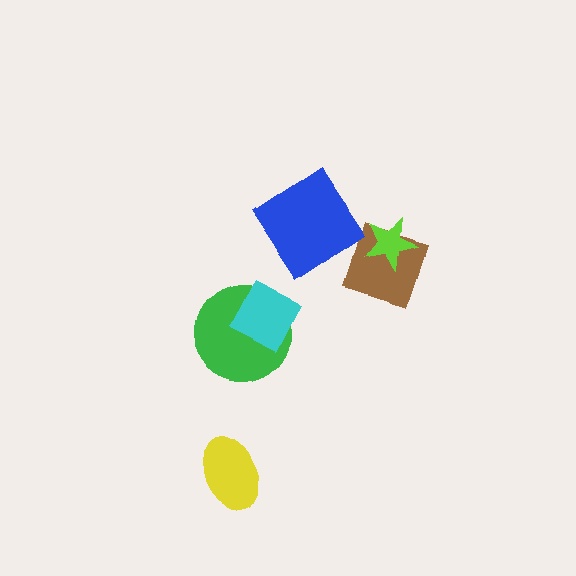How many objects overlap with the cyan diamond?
1 object overlaps with the cyan diamond.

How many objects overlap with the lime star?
1 object overlaps with the lime star.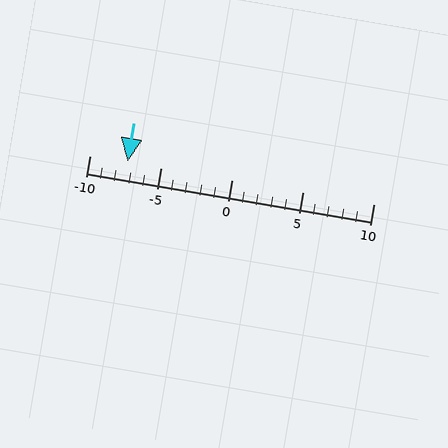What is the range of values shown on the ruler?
The ruler shows values from -10 to 10.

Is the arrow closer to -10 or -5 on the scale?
The arrow is closer to -5.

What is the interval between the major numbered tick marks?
The major tick marks are spaced 5 units apart.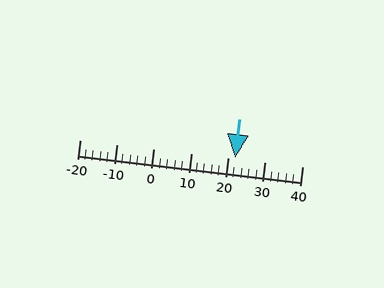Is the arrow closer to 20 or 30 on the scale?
The arrow is closer to 20.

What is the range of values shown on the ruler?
The ruler shows values from -20 to 40.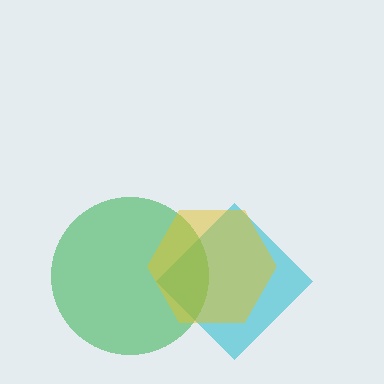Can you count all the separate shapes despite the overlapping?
Yes, there are 3 separate shapes.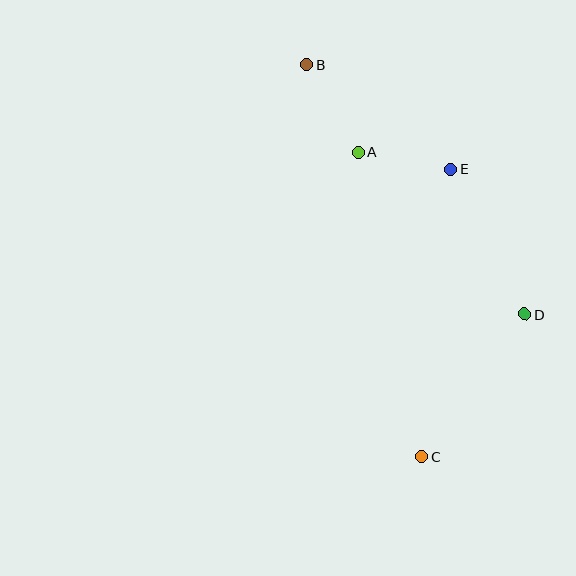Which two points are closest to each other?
Points A and E are closest to each other.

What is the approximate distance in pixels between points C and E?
The distance between C and E is approximately 289 pixels.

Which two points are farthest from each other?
Points B and C are farthest from each other.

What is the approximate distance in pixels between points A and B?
The distance between A and B is approximately 101 pixels.